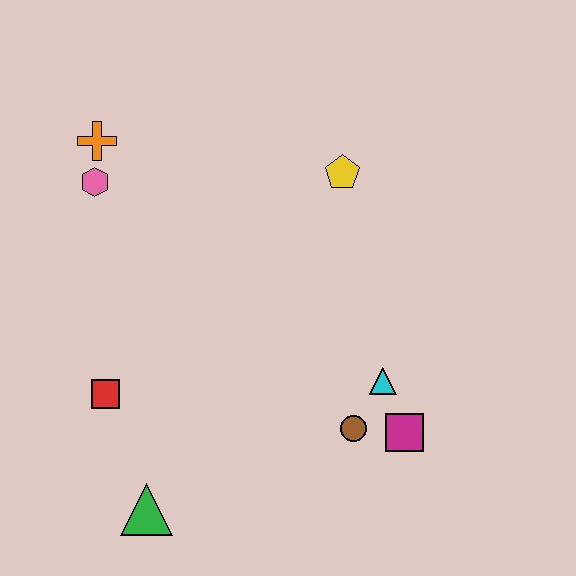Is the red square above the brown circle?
Yes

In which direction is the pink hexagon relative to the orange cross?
The pink hexagon is below the orange cross.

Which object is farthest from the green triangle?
The yellow pentagon is farthest from the green triangle.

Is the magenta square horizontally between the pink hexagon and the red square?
No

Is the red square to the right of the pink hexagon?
Yes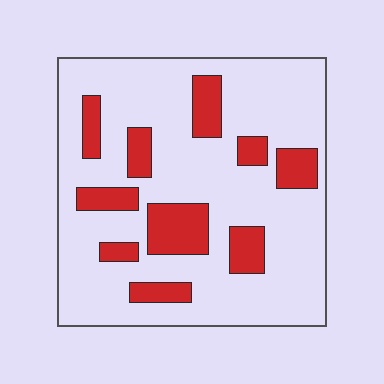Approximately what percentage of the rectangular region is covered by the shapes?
Approximately 20%.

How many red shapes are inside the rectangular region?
10.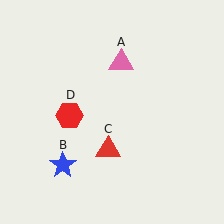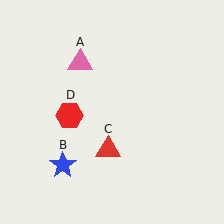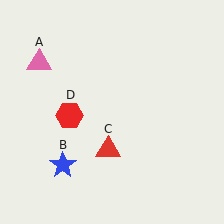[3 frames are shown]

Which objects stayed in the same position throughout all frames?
Blue star (object B) and red triangle (object C) and red hexagon (object D) remained stationary.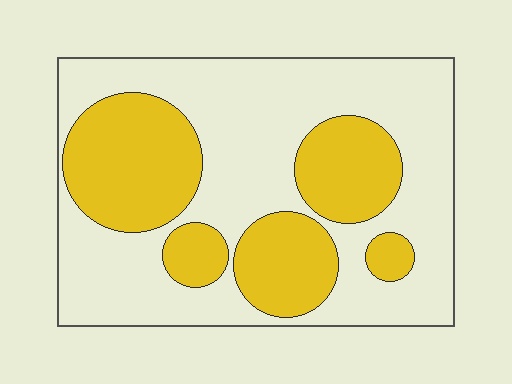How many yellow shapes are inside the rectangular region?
5.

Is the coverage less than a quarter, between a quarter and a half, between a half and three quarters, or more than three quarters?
Between a quarter and a half.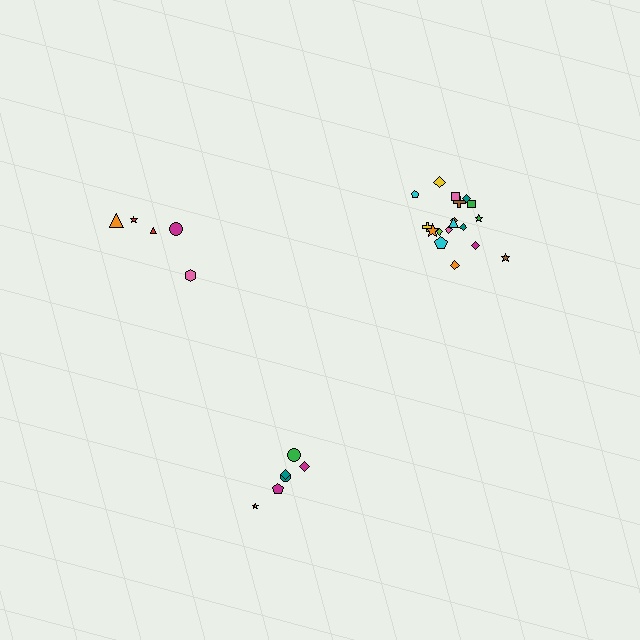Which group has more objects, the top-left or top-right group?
The top-right group.